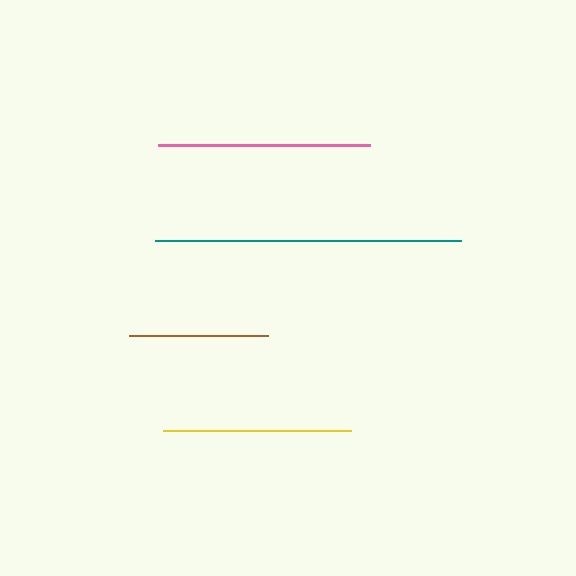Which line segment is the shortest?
The brown line is the shortest at approximately 140 pixels.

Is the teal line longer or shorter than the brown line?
The teal line is longer than the brown line.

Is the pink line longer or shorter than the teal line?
The teal line is longer than the pink line.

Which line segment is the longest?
The teal line is the longest at approximately 306 pixels.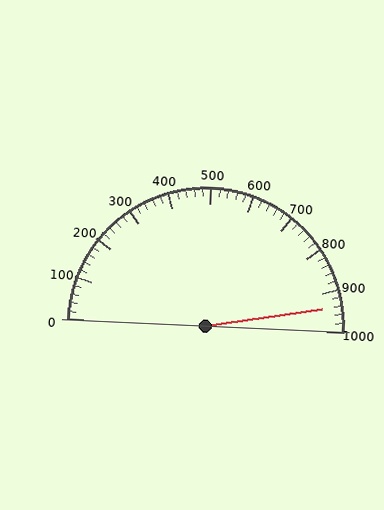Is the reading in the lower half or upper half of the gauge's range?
The reading is in the upper half of the range (0 to 1000).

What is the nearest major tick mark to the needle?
The nearest major tick mark is 900.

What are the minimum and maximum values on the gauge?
The gauge ranges from 0 to 1000.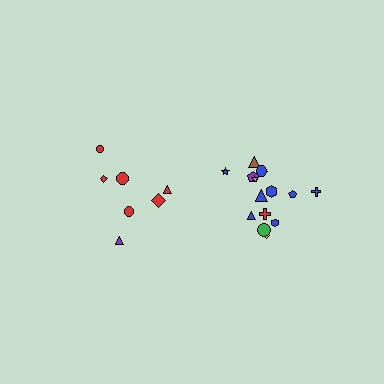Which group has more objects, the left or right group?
The right group.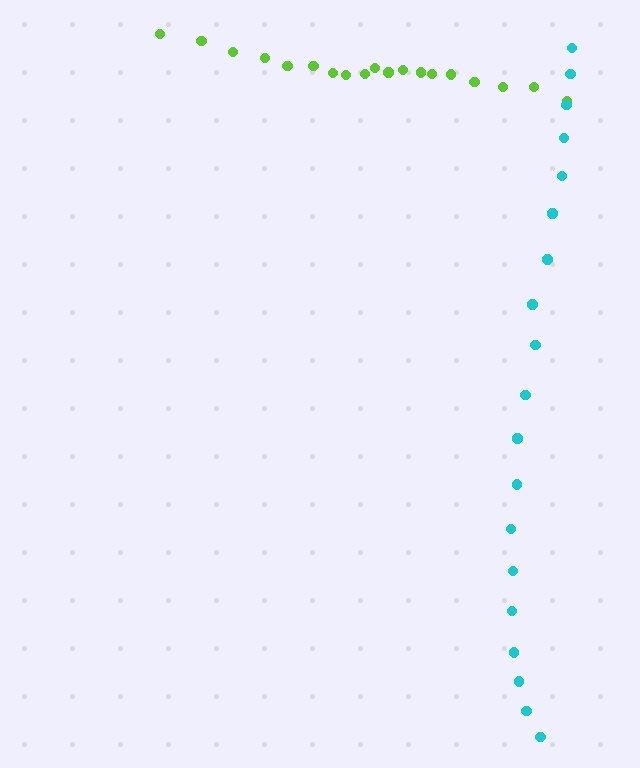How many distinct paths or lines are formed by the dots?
There are 2 distinct paths.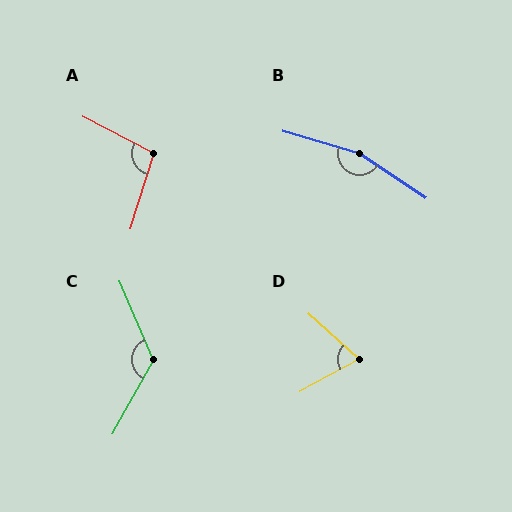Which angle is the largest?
B, at approximately 163 degrees.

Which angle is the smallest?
D, at approximately 70 degrees.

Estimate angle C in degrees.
Approximately 128 degrees.